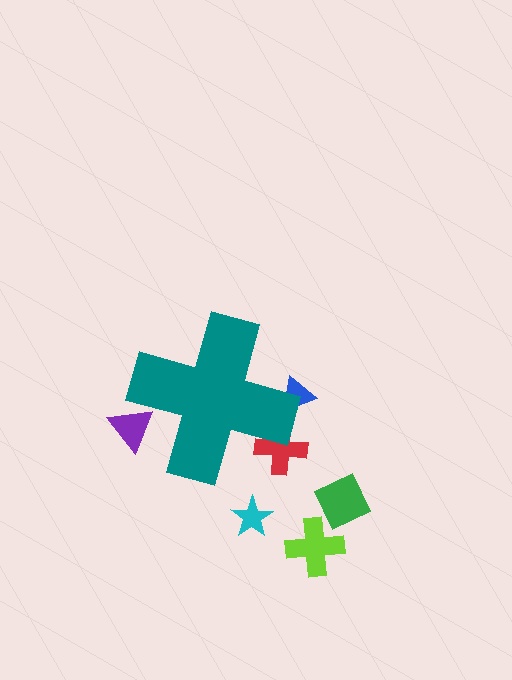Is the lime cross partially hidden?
No, the lime cross is fully visible.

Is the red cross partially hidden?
Yes, the red cross is partially hidden behind the teal cross.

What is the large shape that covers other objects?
A teal cross.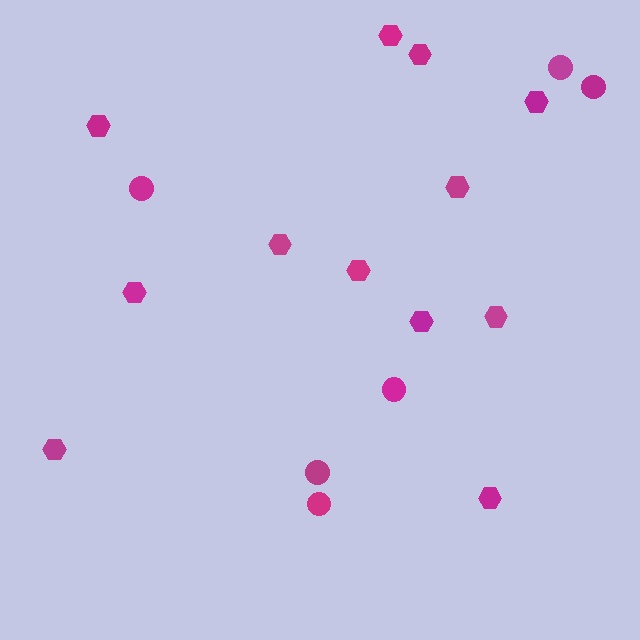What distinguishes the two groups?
There are 2 groups: one group of circles (6) and one group of hexagons (12).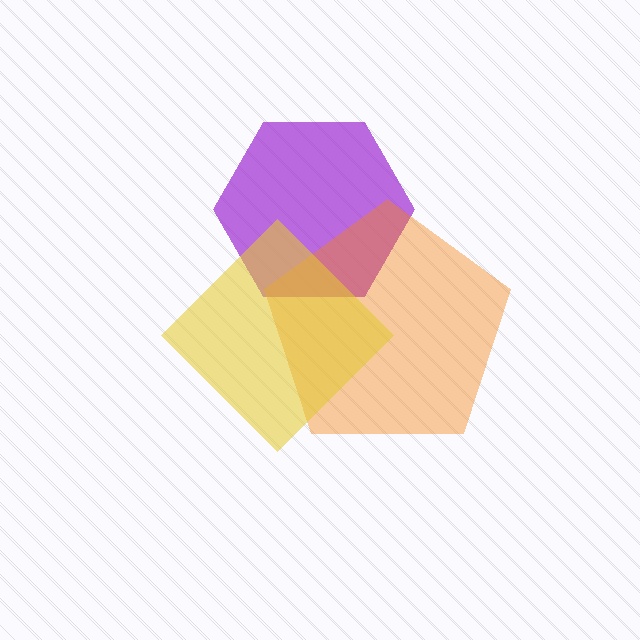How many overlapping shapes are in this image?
There are 3 overlapping shapes in the image.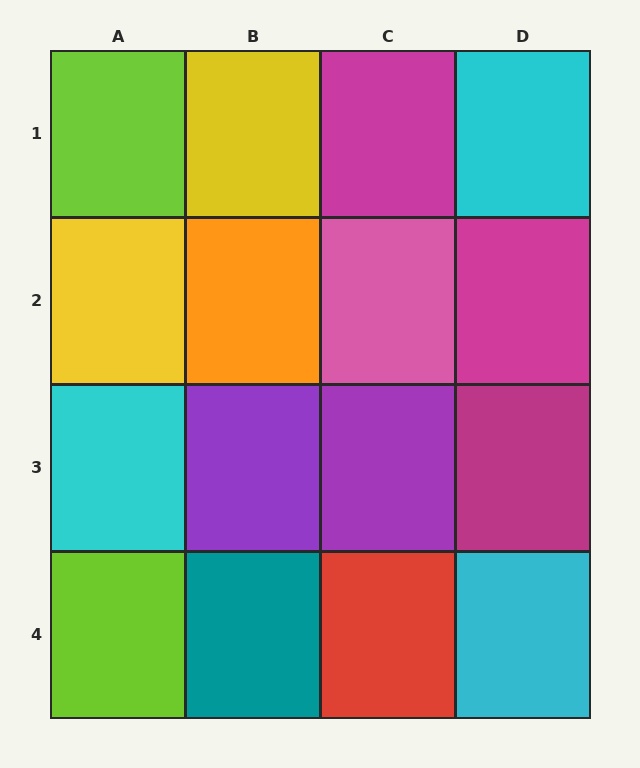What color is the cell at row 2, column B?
Orange.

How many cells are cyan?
3 cells are cyan.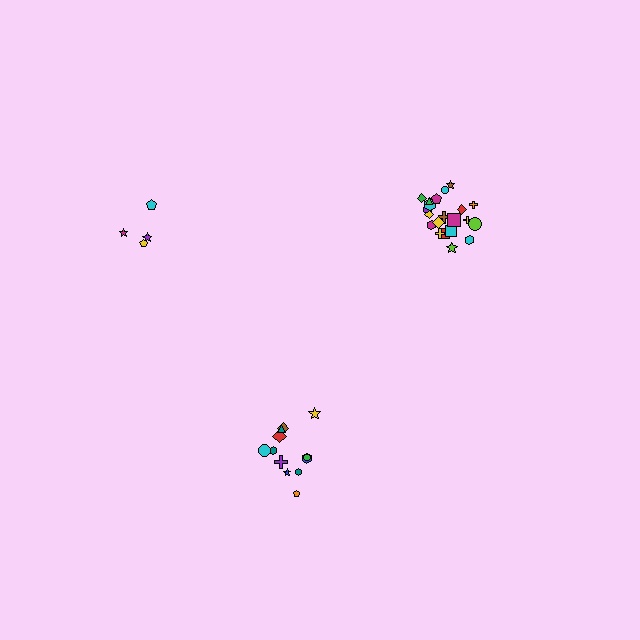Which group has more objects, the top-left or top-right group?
The top-right group.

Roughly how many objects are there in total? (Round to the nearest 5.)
Roughly 40 objects in total.